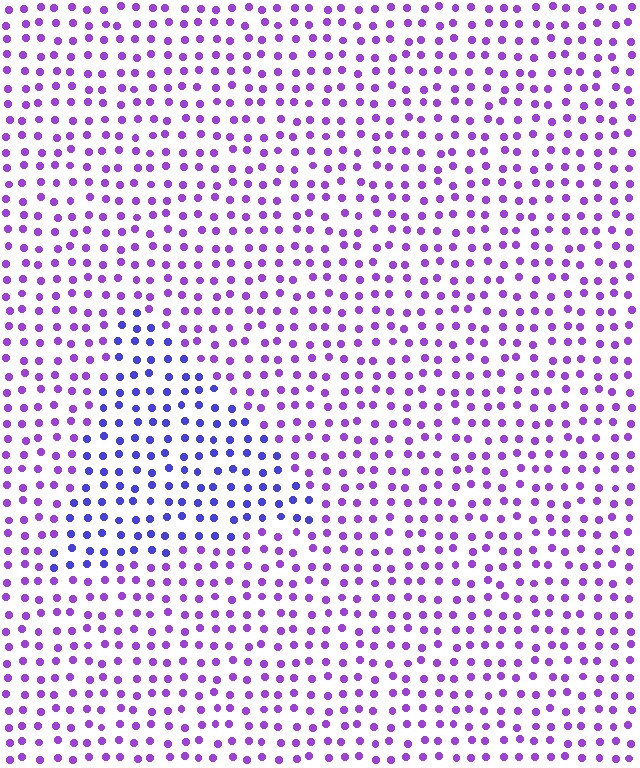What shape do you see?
I see a triangle.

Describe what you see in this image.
The image is filled with small purple elements in a uniform arrangement. A triangle-shaped region is visible where the elements are tinted to a slightly different hue, forming a subtle color boundary.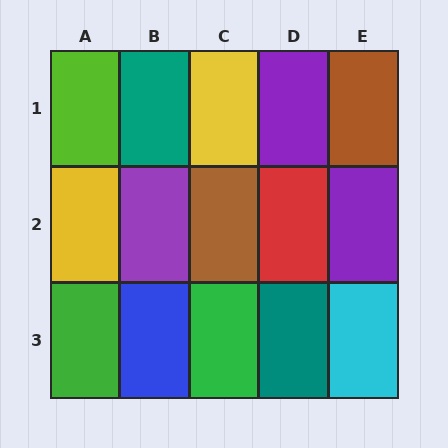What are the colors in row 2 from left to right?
Yellow, purple, brown, red, purple.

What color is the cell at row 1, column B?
Teal.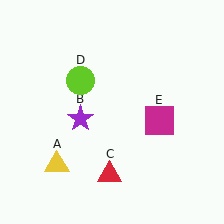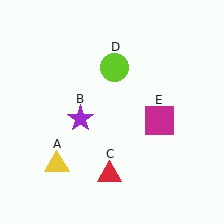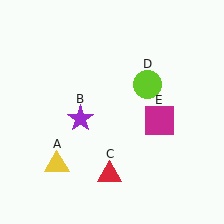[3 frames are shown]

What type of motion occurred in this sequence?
The lime circle (object D) rotated clockwise around the center of the scene.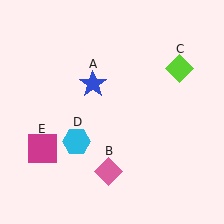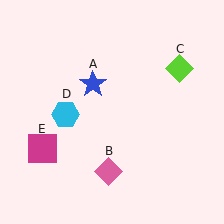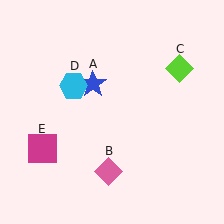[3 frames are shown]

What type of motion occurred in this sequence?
The cyan hexagon (object D) rotated clockwise around the center of the scene.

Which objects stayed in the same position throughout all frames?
Blue star (object A) and pink diamond (object B) and lime diamond (object C) and magenta square (object E) remained stationary.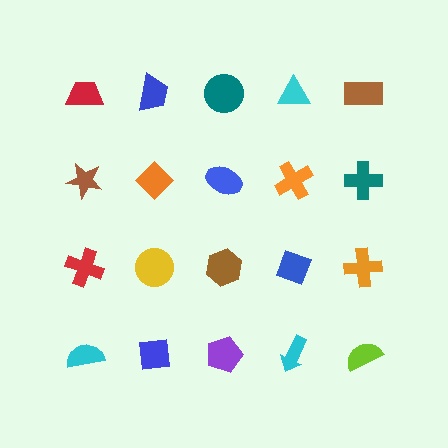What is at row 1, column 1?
A red trapezoid.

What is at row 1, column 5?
A brown rectangle.